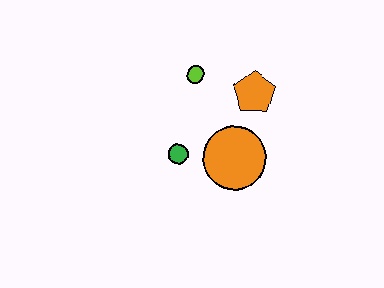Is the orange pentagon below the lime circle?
Yes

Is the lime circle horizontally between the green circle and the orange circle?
Yes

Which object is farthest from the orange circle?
The lime circle is farthest from the orange circle.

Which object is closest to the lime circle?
The orange pentagon is closest to the lime circle.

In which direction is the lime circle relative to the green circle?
The lime circle is above the green circle.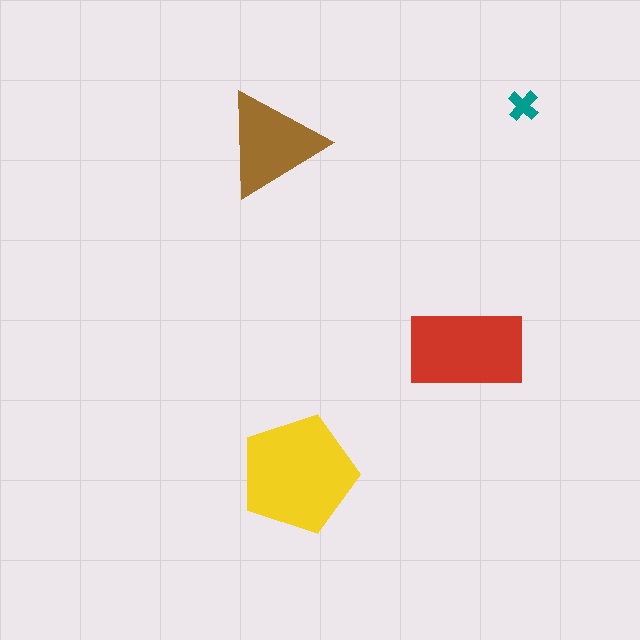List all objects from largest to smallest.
The yellow pentagon, the red rectangle, the brown triangle, the teal cross.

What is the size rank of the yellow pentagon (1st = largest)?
1st.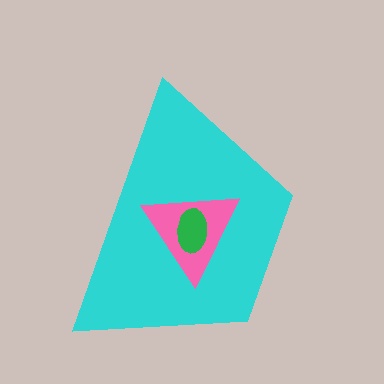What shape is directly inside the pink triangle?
The green ellipse.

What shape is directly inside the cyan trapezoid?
The pink triangle.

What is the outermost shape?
The cyan trapezoid.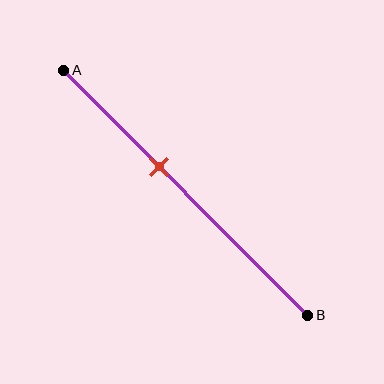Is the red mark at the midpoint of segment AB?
No, the mark is at about 40% from A, not at the 50% midpoint.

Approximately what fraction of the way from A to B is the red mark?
The red mark is approximately 40% of the way from A to B.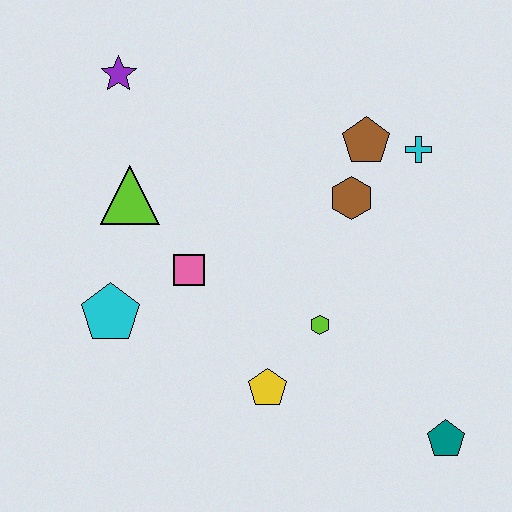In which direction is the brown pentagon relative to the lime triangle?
The brown pentagon is to the right of the lime triangle.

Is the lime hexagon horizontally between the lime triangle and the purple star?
No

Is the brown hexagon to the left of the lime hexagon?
No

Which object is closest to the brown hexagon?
The brown pentagon is closest to the brown hexagon.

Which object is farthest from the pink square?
The teal pentagon is farthest from the pink square.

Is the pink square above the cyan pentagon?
Yes